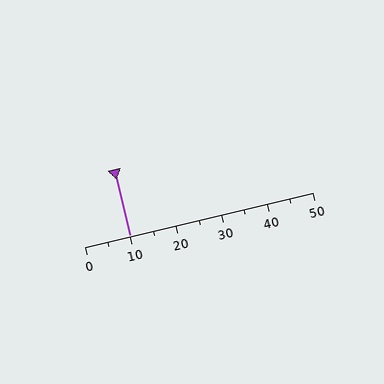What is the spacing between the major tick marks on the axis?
The major ticks are spaced 10 apart.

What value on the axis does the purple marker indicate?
The marker indicates approximately 10.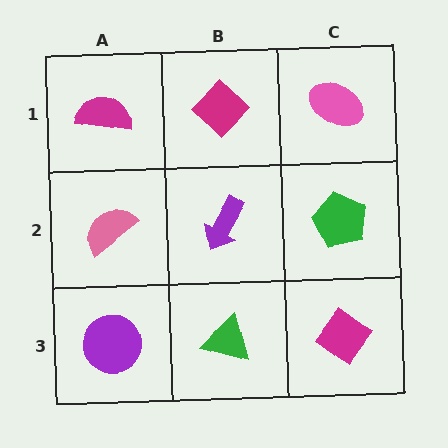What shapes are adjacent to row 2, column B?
A magenta diamond (row 1, column B), a green triangle (row 3, column B), a pink semicircle (row 2, column A), a green pentagon (row 2, column C).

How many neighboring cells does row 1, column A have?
2.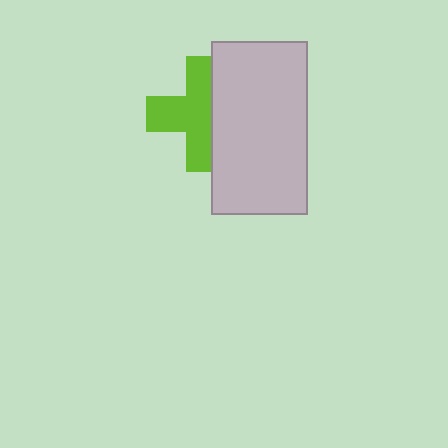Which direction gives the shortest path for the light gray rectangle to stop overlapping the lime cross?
Moving right gives the shortest separation.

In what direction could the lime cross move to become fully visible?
The lime cross could move left. That would shift it out from behind the light gray rectangle entirely.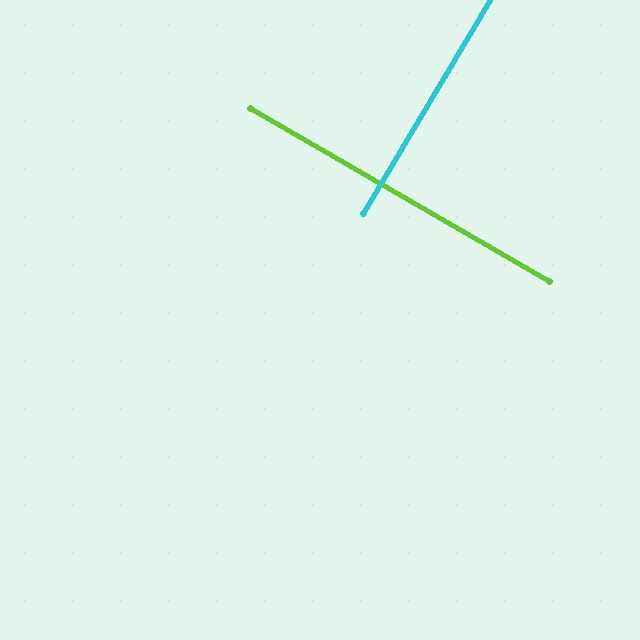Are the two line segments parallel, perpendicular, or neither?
Perpendicular — they meet at approximately 89°.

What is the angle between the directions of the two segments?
Approximately 89 degrees.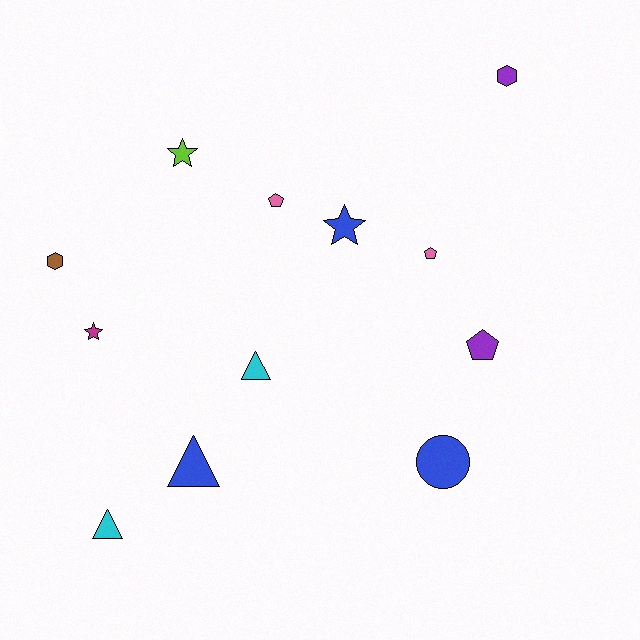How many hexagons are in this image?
There are 2 hexagons.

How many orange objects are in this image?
There are no orange objects.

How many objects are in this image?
There are 12 objects.